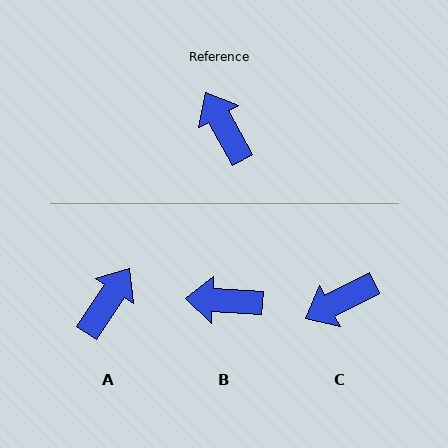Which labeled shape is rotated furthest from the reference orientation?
C, about 88 degrees away.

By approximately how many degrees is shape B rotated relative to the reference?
Approximately 58 degrees counter-clockwise.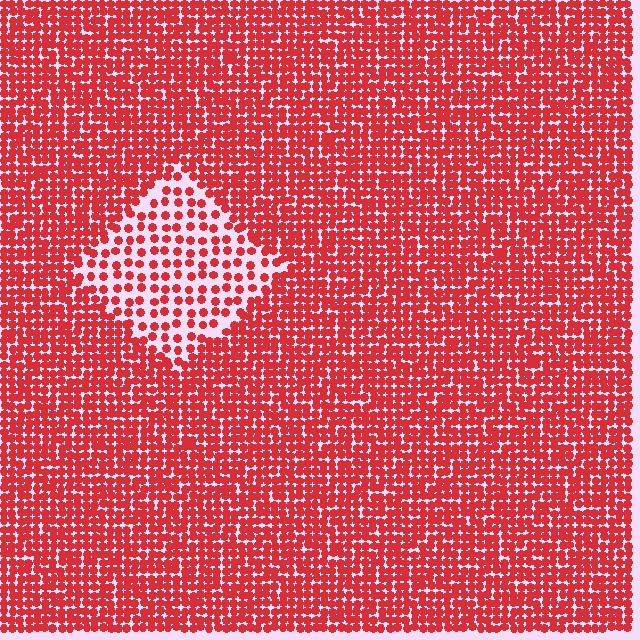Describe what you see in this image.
The image contains small red elements arranged at two different densities. A diamond-shaped region is visible where the elements are less densely packed than the surrounding area.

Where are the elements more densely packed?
The elements are more densely packed outside the diamond boundary.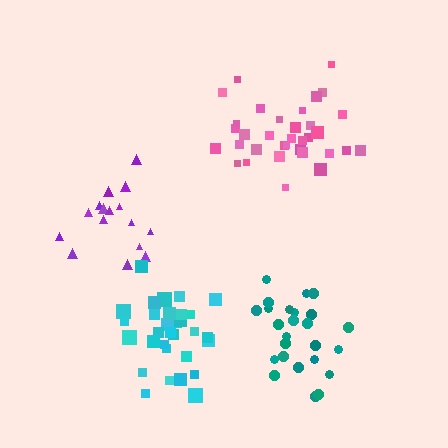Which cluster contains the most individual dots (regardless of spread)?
Pink (35).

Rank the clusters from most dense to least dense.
cyan, teal, pink, purple.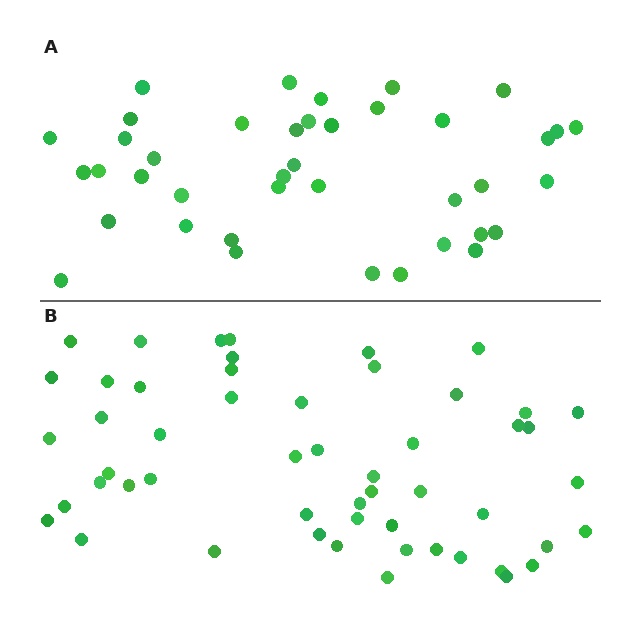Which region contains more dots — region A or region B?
Region B (the bottom region) has more dots.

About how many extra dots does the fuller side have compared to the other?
Region B has approximately 15 more dots than region A.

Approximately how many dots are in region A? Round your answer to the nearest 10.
About 40 dots.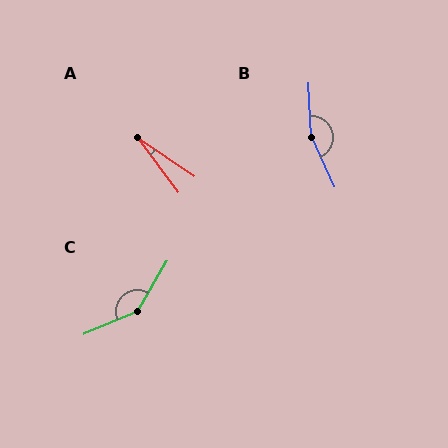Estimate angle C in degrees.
Approximately 143 degrees.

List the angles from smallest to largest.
A (19°), C (143°), B (158°).